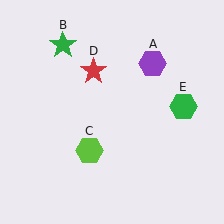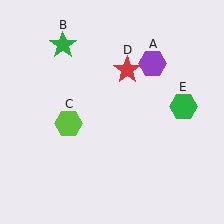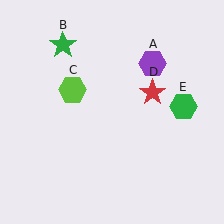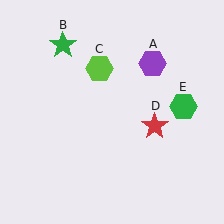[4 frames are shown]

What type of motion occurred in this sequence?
The lime hexagon (object C), red star (object D) rotated clockwise around the center of the scene.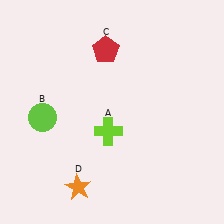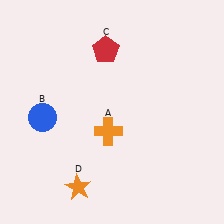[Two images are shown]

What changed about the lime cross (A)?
In Image 1, A is lime. In Image 2, it changed to orange.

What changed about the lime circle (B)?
In Image 1, B is lime. In Image 2, it changed to blue.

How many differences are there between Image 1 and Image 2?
There are 2 differences between the two images.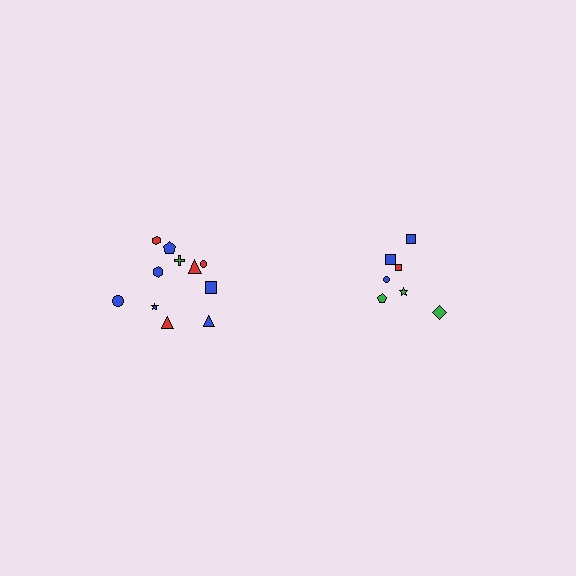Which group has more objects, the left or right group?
The left group.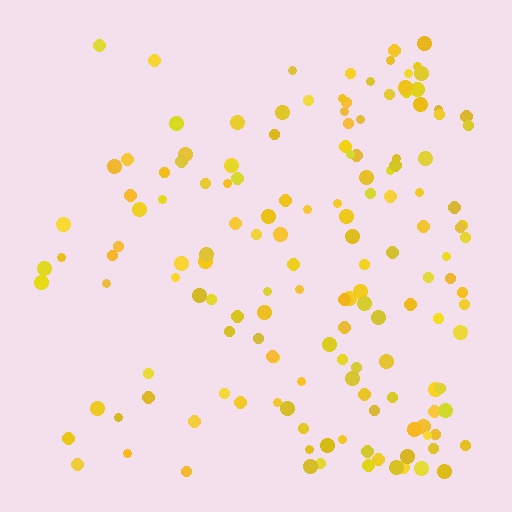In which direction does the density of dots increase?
From left to right, with the right side densest.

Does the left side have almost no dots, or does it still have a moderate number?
Still a moderate number, just noticeably fewer than the right.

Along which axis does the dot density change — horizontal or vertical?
Horizontal.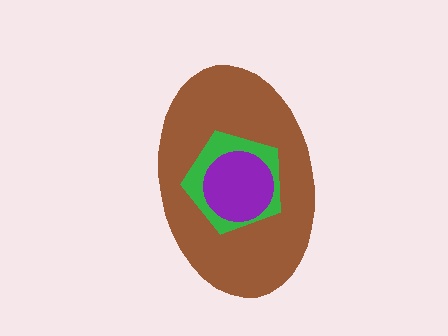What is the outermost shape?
The brown ellipse.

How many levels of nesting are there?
3.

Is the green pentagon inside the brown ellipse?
Yes.